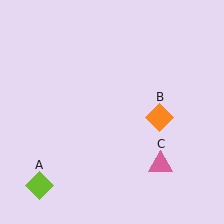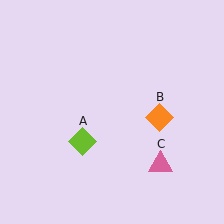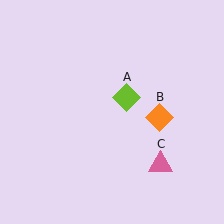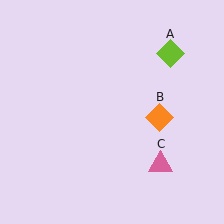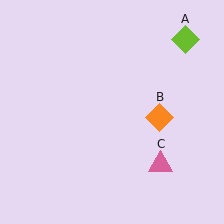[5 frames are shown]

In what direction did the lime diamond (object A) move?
The lime diamond (object A) moved up and to the right.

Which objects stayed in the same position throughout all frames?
Orange diamond (object B) and pink triangle (object C) remained stationary.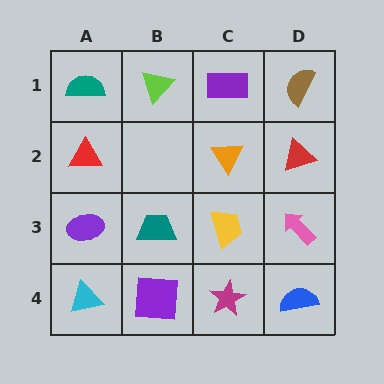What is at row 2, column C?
An orange triangle.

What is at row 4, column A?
A cyan triangle.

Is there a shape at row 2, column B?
No, that cell is empty.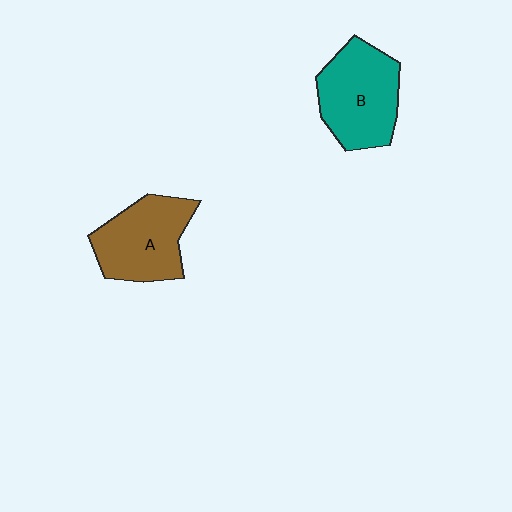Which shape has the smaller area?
Shape A (brown).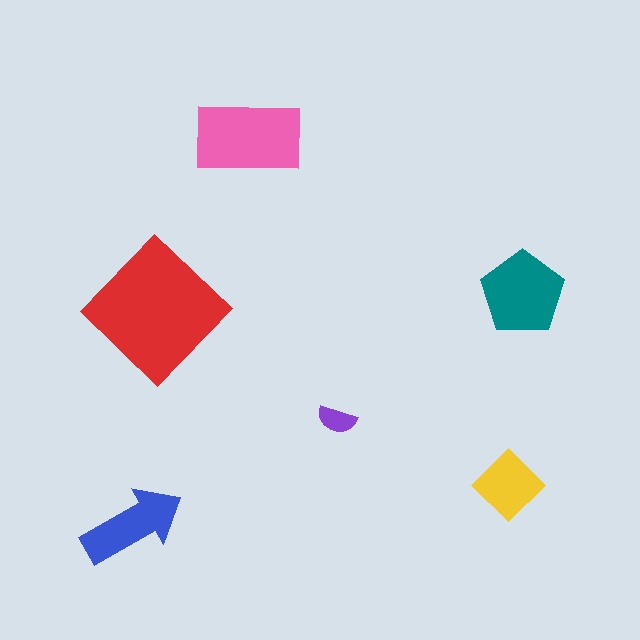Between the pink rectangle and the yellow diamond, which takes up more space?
The pink rectangle.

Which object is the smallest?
The purple semicircle.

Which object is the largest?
The red diamond.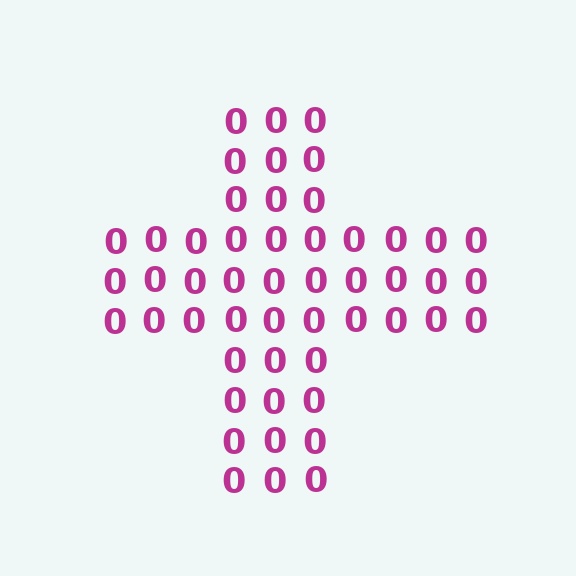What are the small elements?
The small elements are digit 0's.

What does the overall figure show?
The overall figure shows a cross.